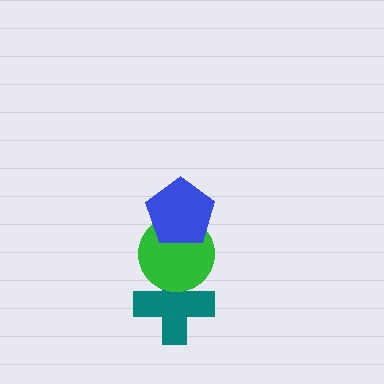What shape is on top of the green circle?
The blue pentagon is on top of the green circle.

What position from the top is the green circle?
The green circle is 2nd from the top.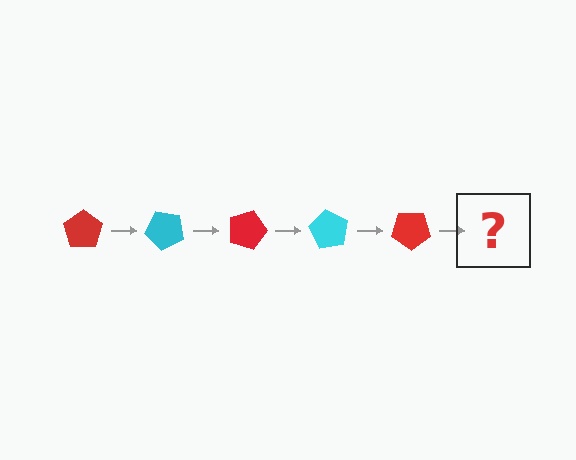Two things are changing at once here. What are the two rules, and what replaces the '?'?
The two rules are that it rotates 45 degrees each step and the color cycles through red and cyan. The '?' should be a cyan pentagon, rotated 225 degrees from the start.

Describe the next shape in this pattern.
It should be a cyan pentagon, rotated 225 degrees from the start.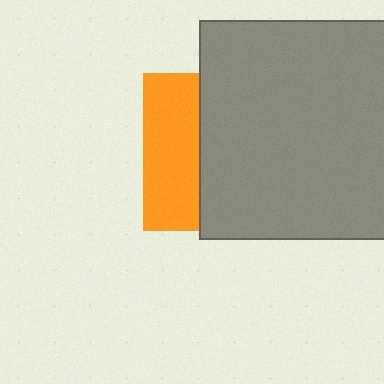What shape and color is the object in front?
The object in front is a gray square.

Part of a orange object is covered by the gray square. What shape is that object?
It is a square.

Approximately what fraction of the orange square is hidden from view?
Roughly 65% of the orange square is hidden behind the gray square.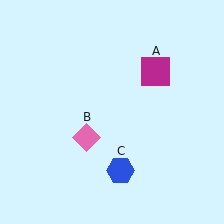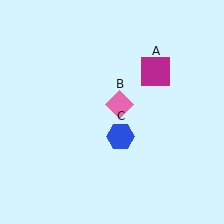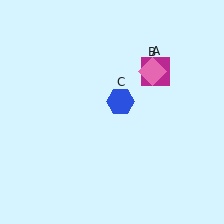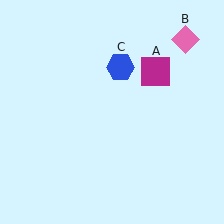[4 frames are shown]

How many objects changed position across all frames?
2 objects changed position: pink diamond (object B), blue hexagon (object C).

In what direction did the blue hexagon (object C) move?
The blue hexagon (object C) moved up.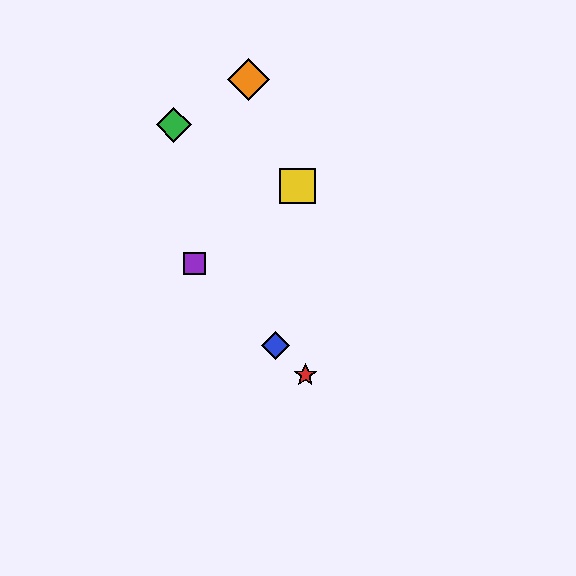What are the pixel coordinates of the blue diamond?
The blue diamond is at (275, 345).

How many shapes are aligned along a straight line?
3 shapes (the red star, the blue diamond, the purple square) are aligned along a straight line.